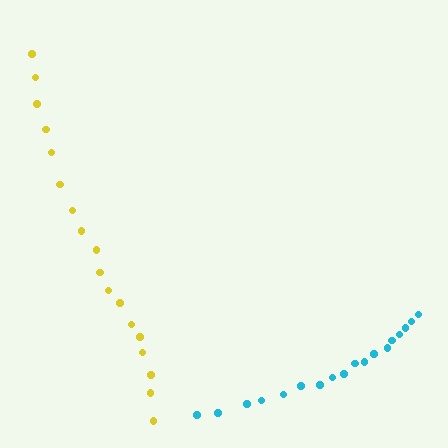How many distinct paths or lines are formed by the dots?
There are 2 distinct paths.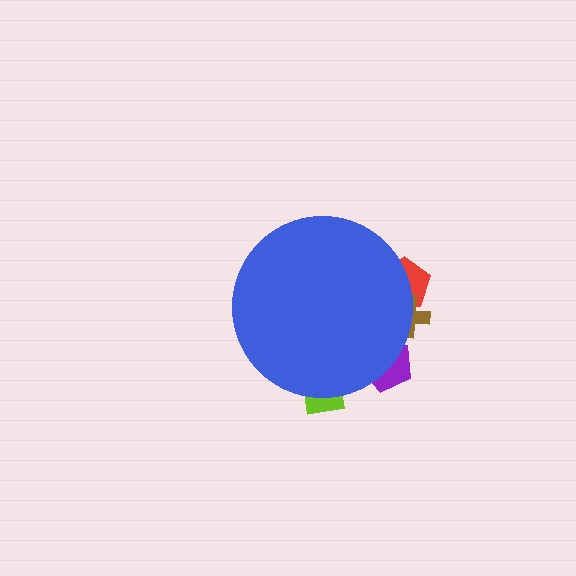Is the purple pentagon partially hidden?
Yes, the purple pentagon is partially hidden behind the blue circle.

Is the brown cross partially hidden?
Yes, the brown cross is partially hidden behind the blue circle.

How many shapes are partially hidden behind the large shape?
4 shapes are partially hidden.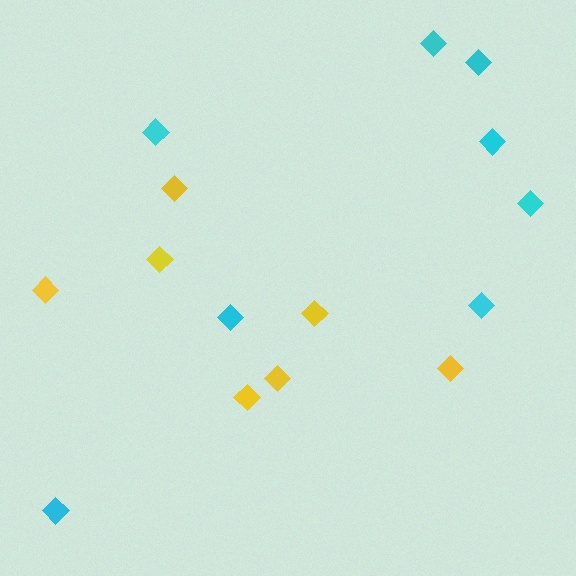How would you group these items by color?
There are 2 groups: one group of yellow diamonds (7) and one group of cyan diamonds (8).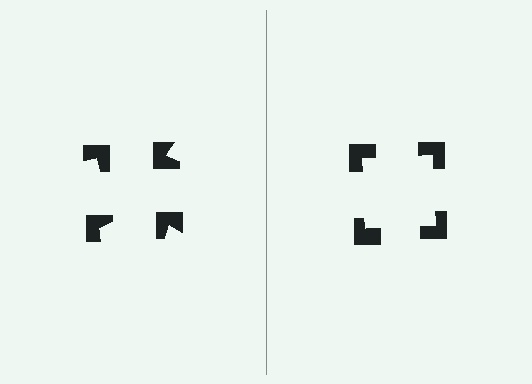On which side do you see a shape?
An illusory square appears on the right side. On the left side the wedge cuts are rotated, so no coherent shape forms.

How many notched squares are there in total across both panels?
8 — 4 on each side.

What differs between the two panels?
The notched squares are positioned identically on both sides; only the wedge orientations differ. On the right they align to a square; on the left they are misaligned.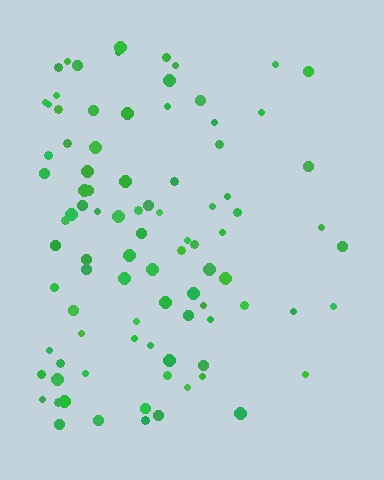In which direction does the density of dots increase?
From right to left, with the left side densest.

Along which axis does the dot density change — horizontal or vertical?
Horizontal.